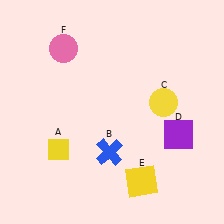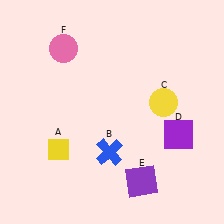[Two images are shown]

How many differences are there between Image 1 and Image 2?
There is 1 difference between the two images.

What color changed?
The square (E) changed from yellow in Image 1 to purple in Image 2.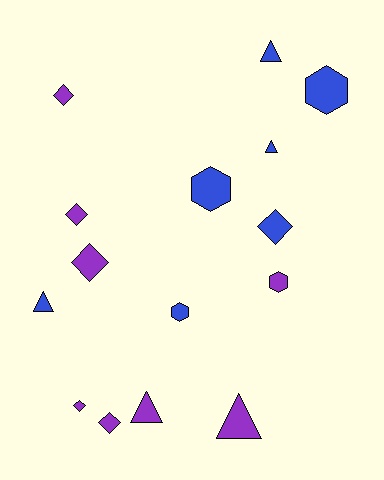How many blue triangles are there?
There are 3 blue triangles.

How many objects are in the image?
There are 15 objects.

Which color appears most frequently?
Purple, with 8 objects.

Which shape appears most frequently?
Diamond, with 6 objects.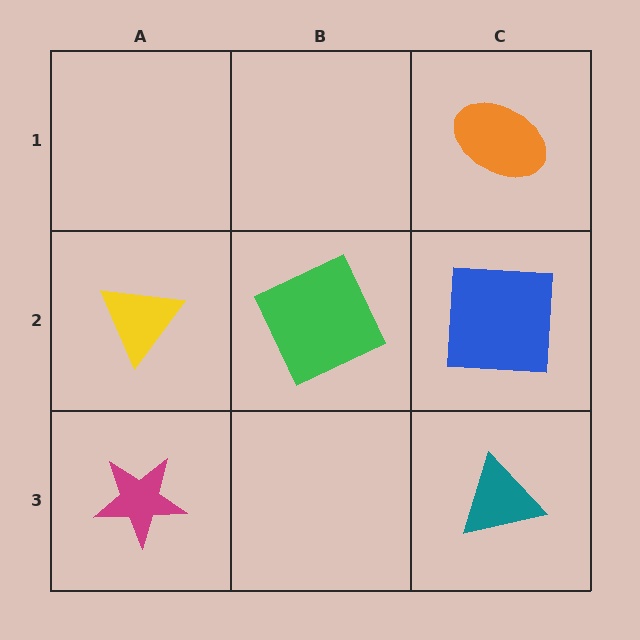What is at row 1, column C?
An orange ellipse.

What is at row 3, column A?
A magenta star.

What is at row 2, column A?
A yellow triangle.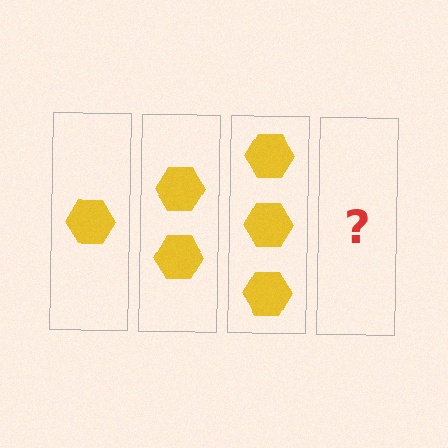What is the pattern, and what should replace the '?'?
The pattern is that each step adds one more hexagon. The '?' should be 4 hexagons.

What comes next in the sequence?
The next element should be 4 hexagons.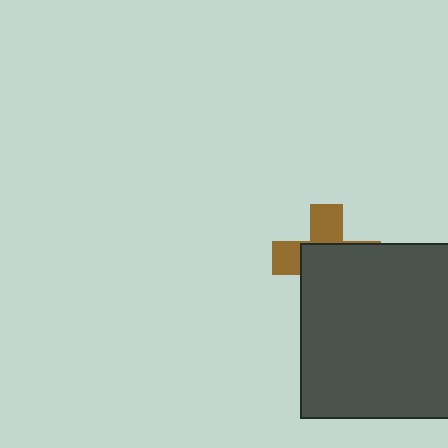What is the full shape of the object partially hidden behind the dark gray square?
The partially hidden object is a brown cross.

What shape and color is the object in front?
The object in front is a dark gray square.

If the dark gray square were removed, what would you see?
You would see the complete brown cross.